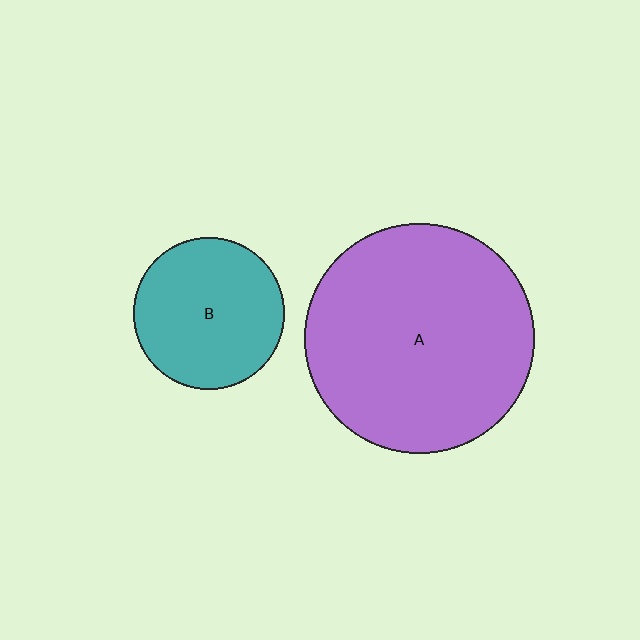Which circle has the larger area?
Circle A (purple).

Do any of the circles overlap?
No, none of the circles overlap.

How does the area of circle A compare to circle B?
Approximately 2.3 times.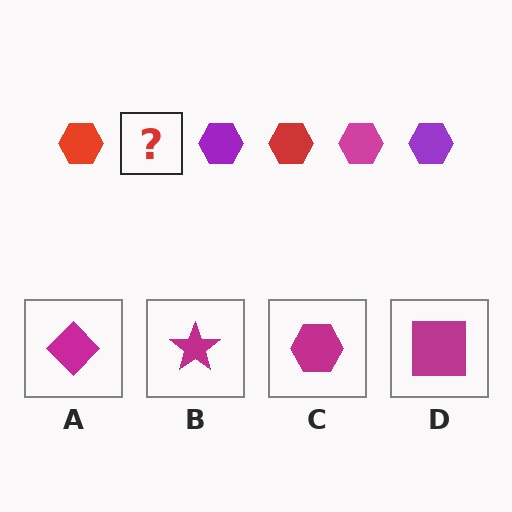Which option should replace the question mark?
Option C.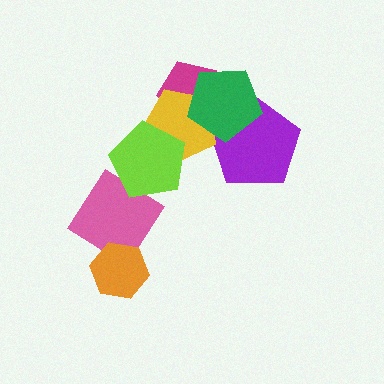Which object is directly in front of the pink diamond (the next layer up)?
The orange hexagon is directly in front of the pink diamond.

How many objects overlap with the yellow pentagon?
4 objects overlap with the yellow pentagon.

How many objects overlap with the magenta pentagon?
2 objects overlap with the magenta pentagon.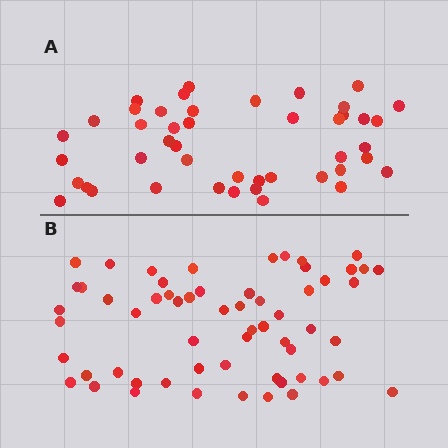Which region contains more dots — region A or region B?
Region B (the bottom region) has more dots.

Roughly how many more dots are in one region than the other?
Region B has approximately 15 more dots than region A.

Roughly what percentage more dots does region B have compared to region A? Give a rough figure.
About 35% more.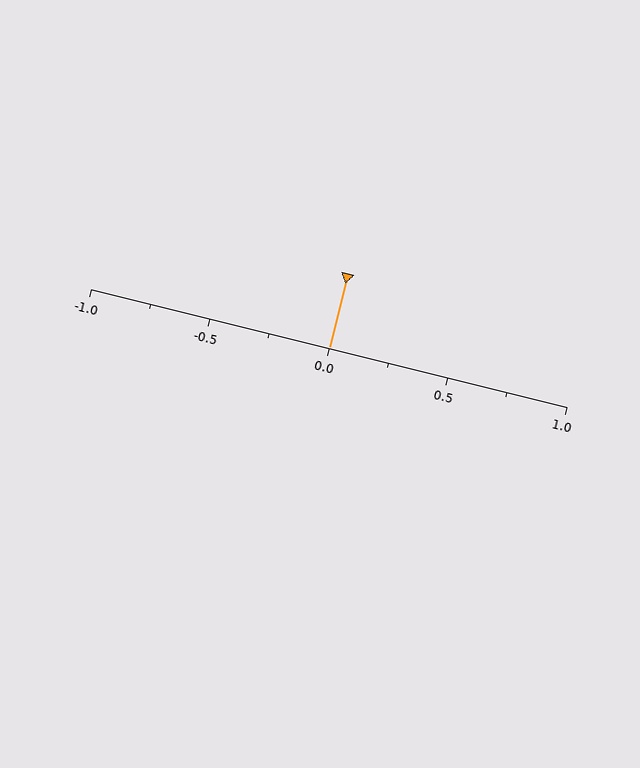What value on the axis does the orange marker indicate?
The marker indicates approximately 0.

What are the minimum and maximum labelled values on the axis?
The axis runs from -1.0 to 1.0.